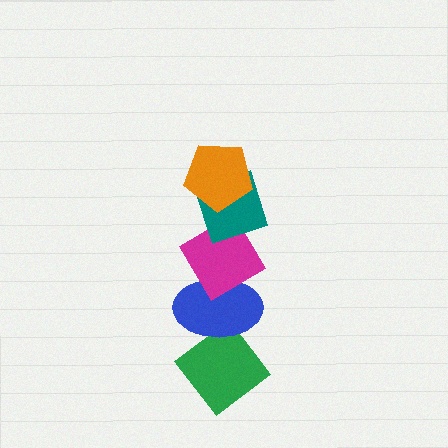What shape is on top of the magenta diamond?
The teal diamond is on top of the magenta diamond.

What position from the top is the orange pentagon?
The orange pentagon is 1st from the top.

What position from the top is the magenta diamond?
The magenta diamond is 3rd from the top.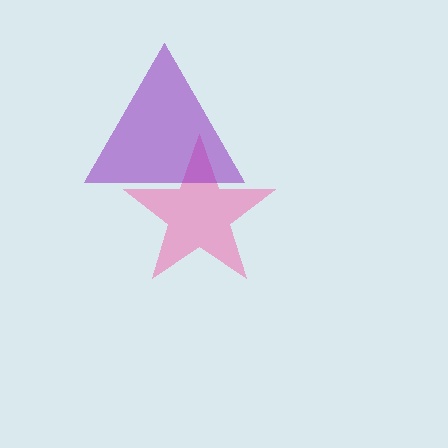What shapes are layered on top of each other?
The layered shapes are: a pink star, a purple triangle.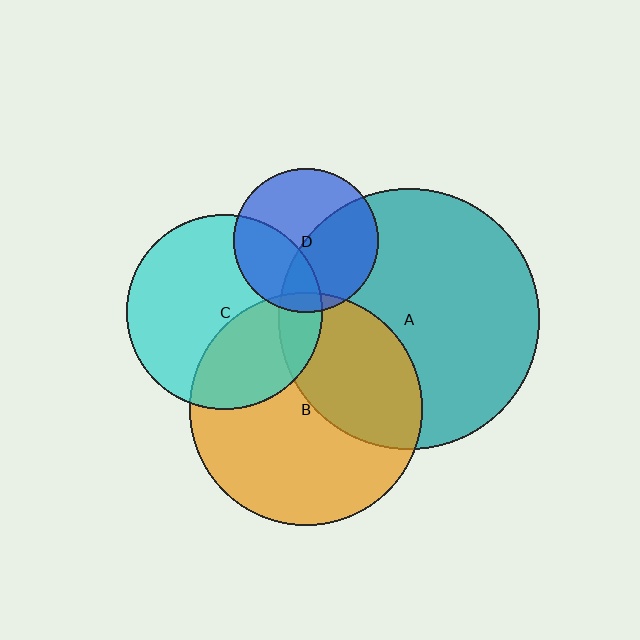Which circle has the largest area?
Circle A (teal).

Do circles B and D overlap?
Yes.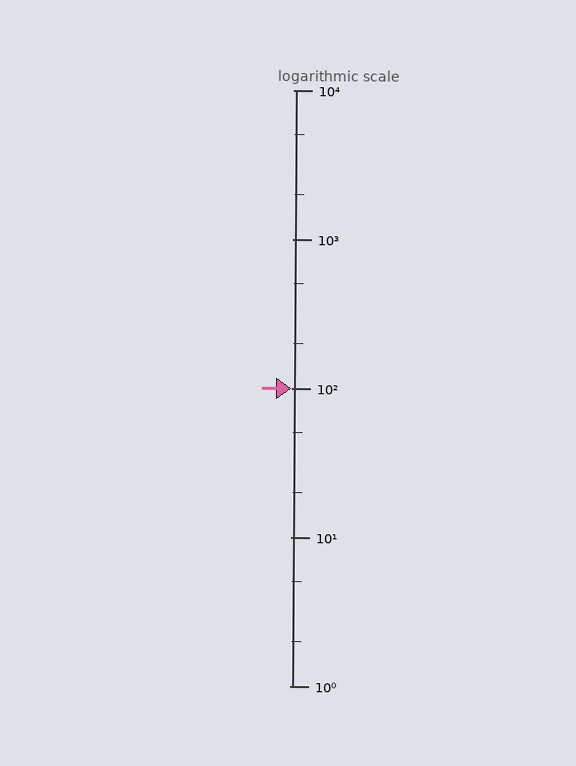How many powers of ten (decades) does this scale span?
The scale spans 4 decades, from 1 to 10000.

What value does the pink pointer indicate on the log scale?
The pointer indicates approximately 100.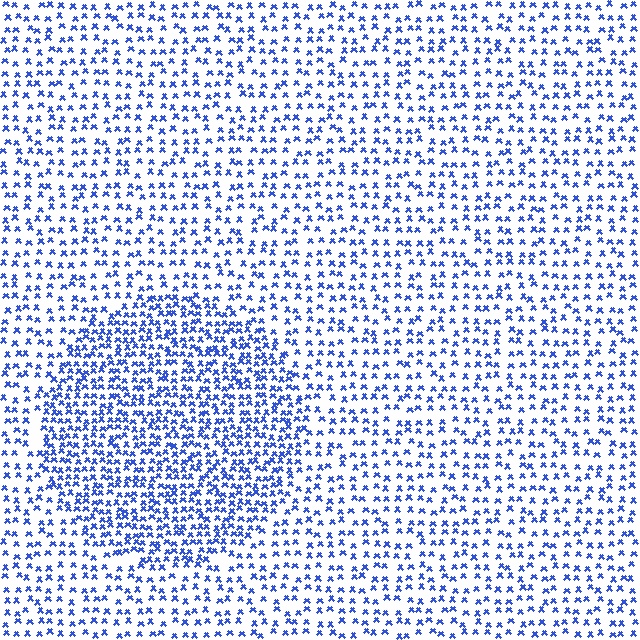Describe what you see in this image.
The image contains small blue elements arranged at two different densities. A circle-shaped region is visible where the elements are more densely packed than the surrounding area.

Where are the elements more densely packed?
The elements are more densely packed inside the circle boundary.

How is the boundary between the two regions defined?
The boundary is defined by a change in element density (approximately 1.9x ratio). All elements are the same color, size, and shape.